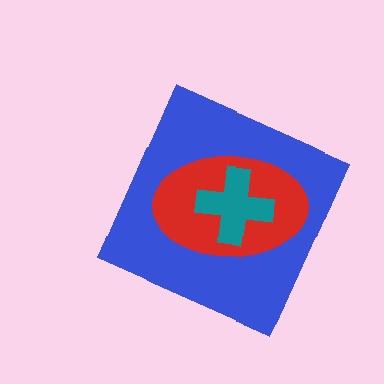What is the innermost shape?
The teal cross.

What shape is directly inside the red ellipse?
The teal cross.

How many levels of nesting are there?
3.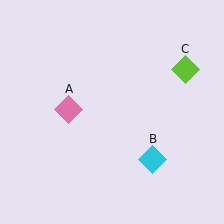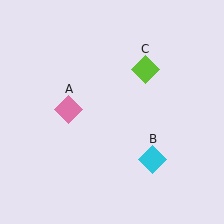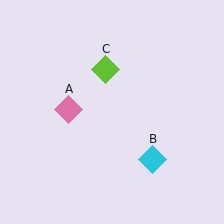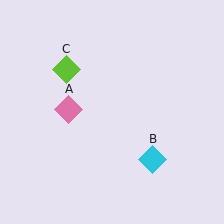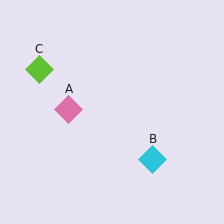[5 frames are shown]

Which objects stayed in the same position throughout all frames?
Pink diamond (object A) and cyan diamond (object B) remained stationary.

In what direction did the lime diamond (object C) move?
The lime diamond (object C) moved left.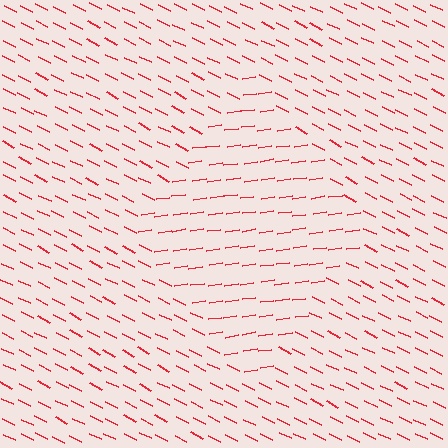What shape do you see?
I see a diamond.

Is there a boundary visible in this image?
Yes, there is a texture boundary formed by a change in line orientation.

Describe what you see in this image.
The image is filled with small red line segments. A diamond region in the image has lines oriented differently from the surrounding lines, creating a visible texture boundary.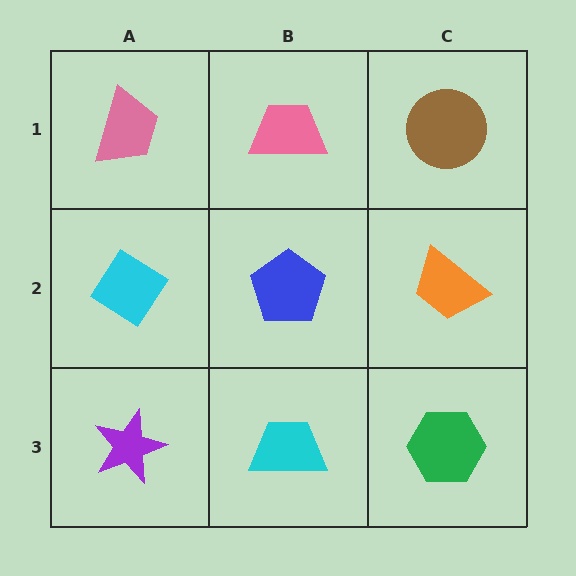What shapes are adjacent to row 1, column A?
A cyan diamond (row 2, column A), a pink trapezoid (row 1, column B).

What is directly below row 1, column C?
An orange trapezoid.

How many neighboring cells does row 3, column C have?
2.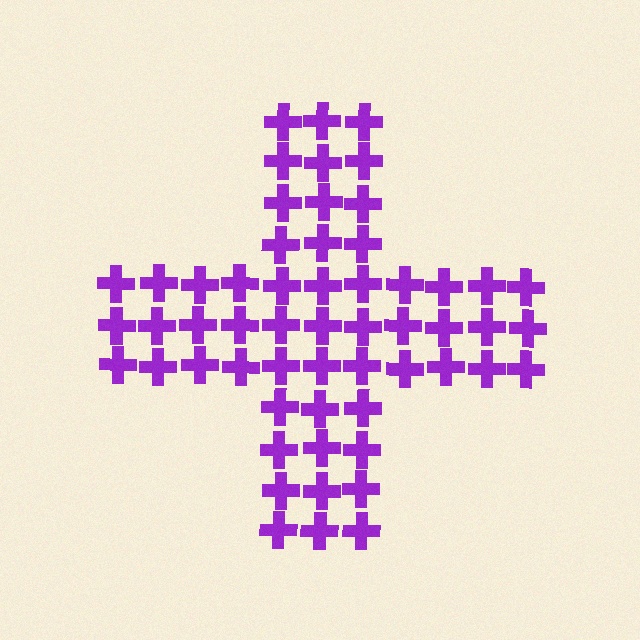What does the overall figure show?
The overall figure shows a cross.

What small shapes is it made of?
It is made of small crosses.